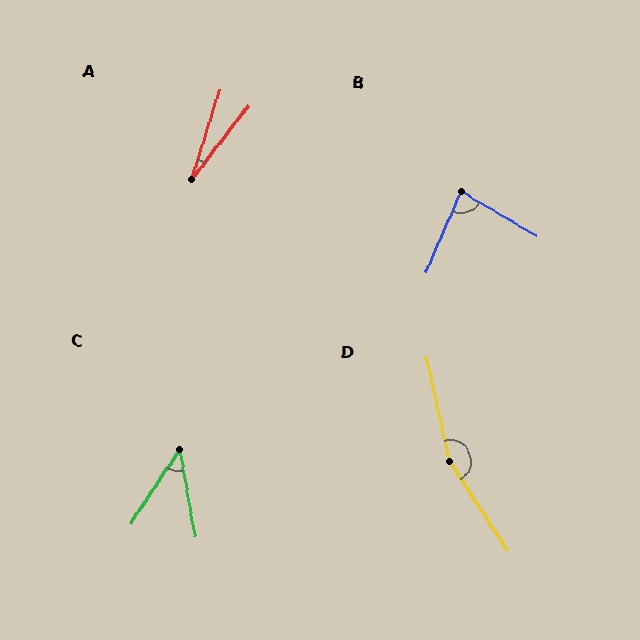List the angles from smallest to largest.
A (21°), C (44°), B (82°), D (160°).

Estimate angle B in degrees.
Approximately 82 degrees.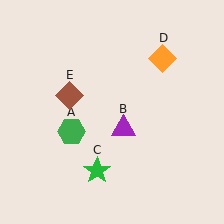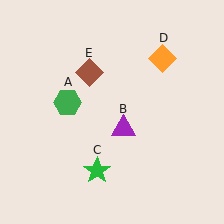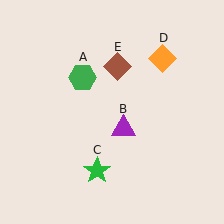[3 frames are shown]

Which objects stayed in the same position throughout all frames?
Purple triangle (object B) and green star (object C) and orange diamond (object D) remained stationary.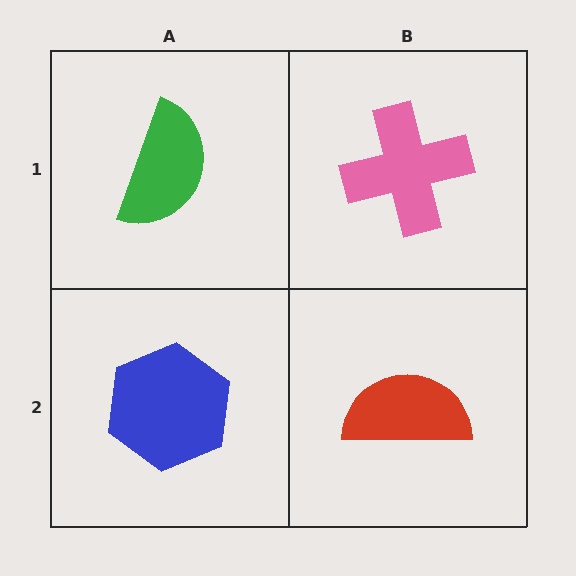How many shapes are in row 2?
2 shapes.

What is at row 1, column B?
A pink cross.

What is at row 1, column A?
A green semicircle.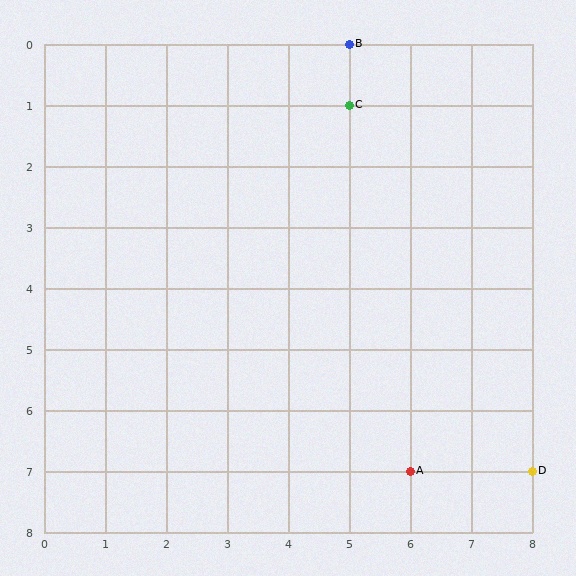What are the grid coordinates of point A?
Point A is at grid coordinates (6, 7).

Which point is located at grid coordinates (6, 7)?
Point A is at (6, 7).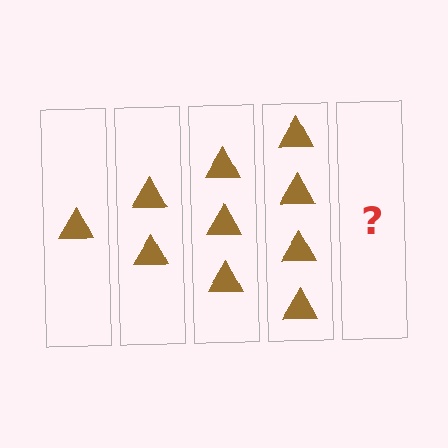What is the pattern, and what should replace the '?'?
The pattern is that each step adds one more triangle. The '?' should be 5 triangles.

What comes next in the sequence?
The next element should be 5 triangles.